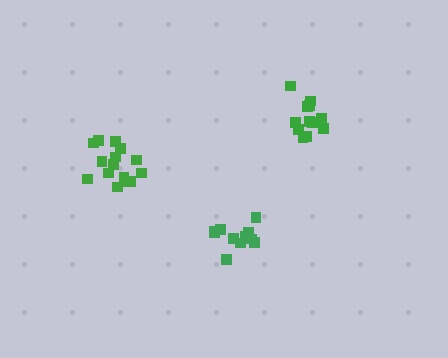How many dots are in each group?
Group 1: 15 dots, Group 2: 11 dots, Group 3: 12 dots (38 total).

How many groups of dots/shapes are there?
There are 3 groups.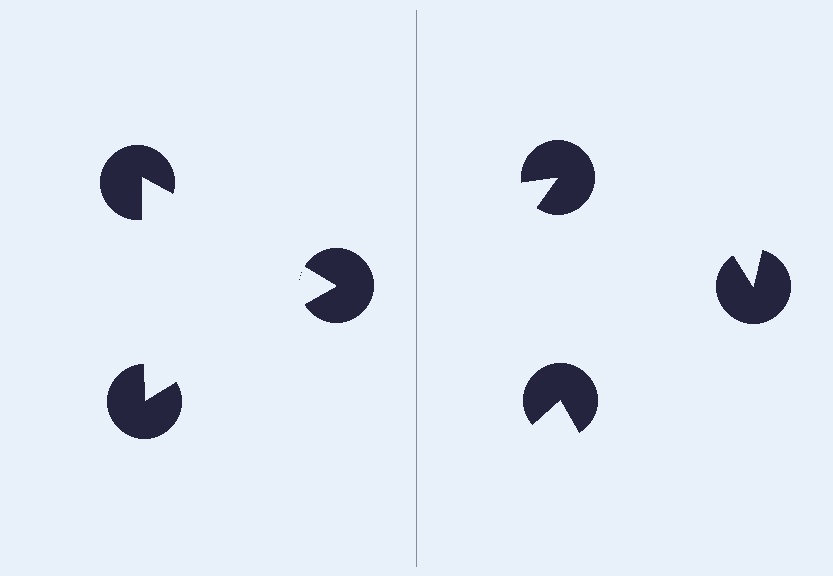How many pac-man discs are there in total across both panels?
6 — 3 on each side.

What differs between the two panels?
The pac-man discs are positioned identically on both sides; only the wedge orientations differ. On the left they align to a triangle; on the right they are misaligned.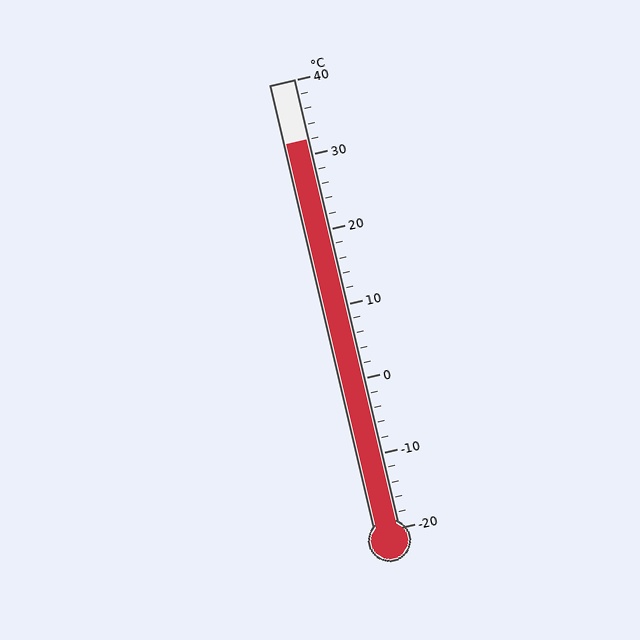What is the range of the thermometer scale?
The thermometer scale ranges from -20°C to 40°C.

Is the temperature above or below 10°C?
The temperature is above 10°C.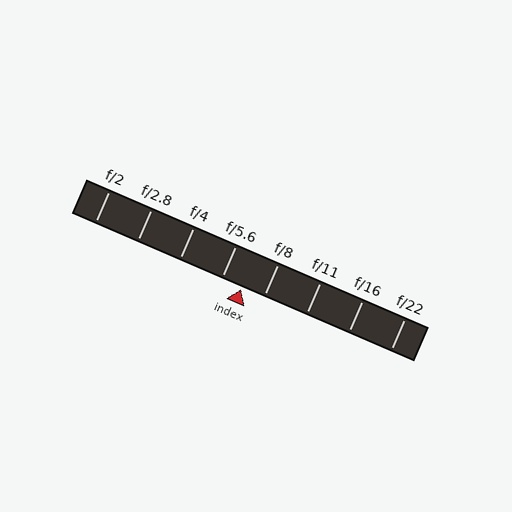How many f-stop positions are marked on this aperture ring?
There are 8 f-stop positions marked.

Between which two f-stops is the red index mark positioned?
The index mark is between f/5.6 and f/8.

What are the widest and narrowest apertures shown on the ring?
The widest aperture shown is f/2 and the narrowest is f/22.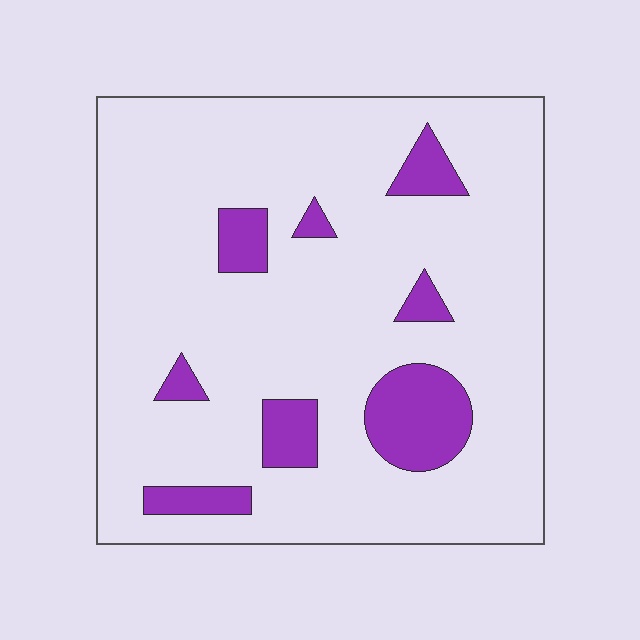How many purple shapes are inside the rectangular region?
8.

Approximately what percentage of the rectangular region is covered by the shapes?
Approximately 15%.